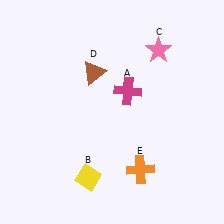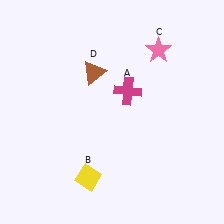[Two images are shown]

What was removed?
The orange cross (E) was removed in Image 2.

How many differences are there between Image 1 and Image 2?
There is 1 difference between the two images.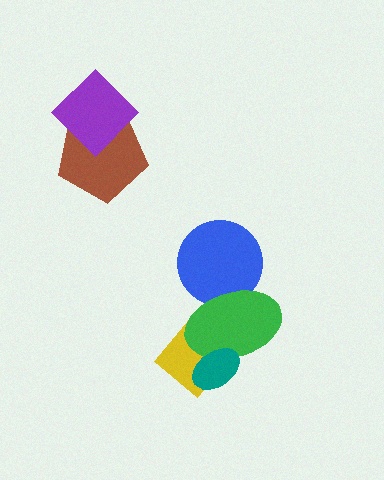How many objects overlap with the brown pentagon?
1 object overlaps with the brown pentagon.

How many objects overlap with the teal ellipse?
2 objects overlap with the teal ellipse.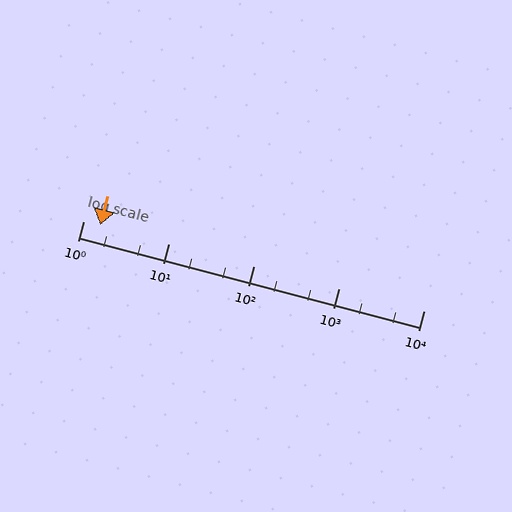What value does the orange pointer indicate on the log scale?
The pointer indicates approximately 1.6.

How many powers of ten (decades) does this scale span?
The scale spans 4 decades, from 1 to 10000.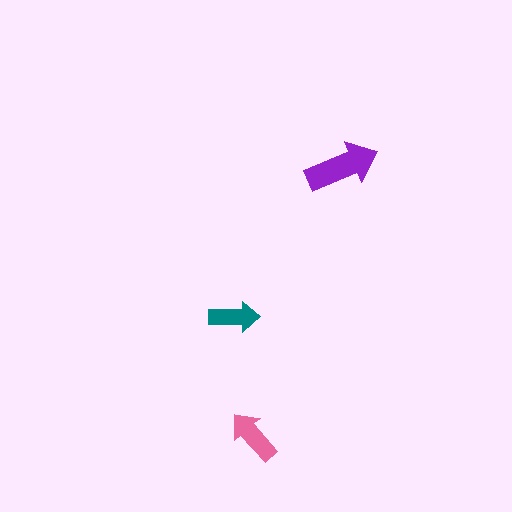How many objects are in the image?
There are 3 objects in the image.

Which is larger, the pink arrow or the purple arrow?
The purple one.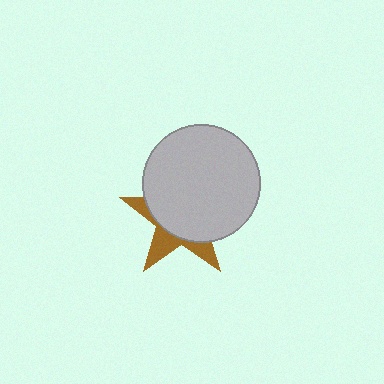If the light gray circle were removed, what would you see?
You would see the complete brown star.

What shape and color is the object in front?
The object in front is a light gray circle.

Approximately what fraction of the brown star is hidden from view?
Roughly 68% of the brown star is hidden behind the light gray circle.